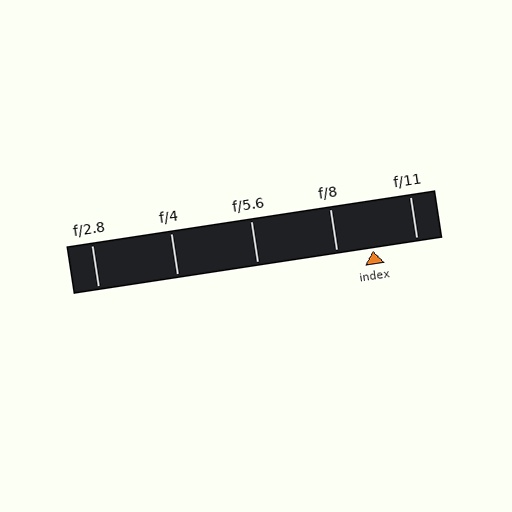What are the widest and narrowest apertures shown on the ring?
The widest aperture shown is f/2.8 and the narrowest is f/11.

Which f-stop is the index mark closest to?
The index mark is closest to f/8.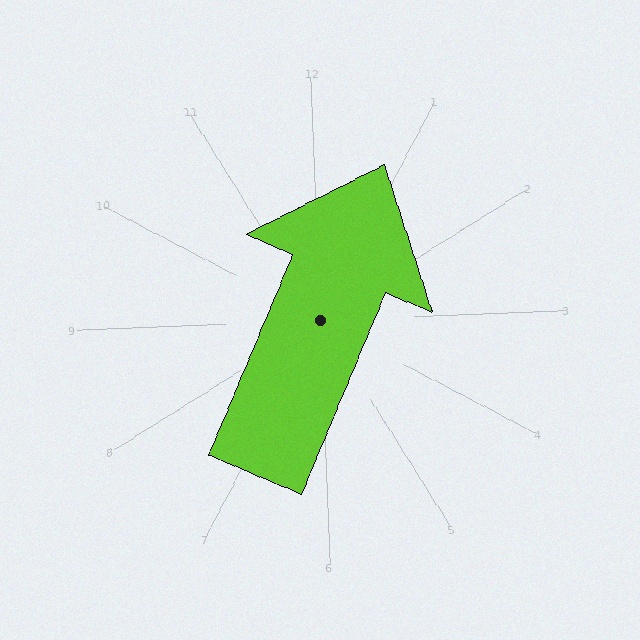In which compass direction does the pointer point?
Northeast.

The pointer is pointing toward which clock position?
Roughly 1 o'clock.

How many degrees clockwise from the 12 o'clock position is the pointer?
Approximately 25 degrees.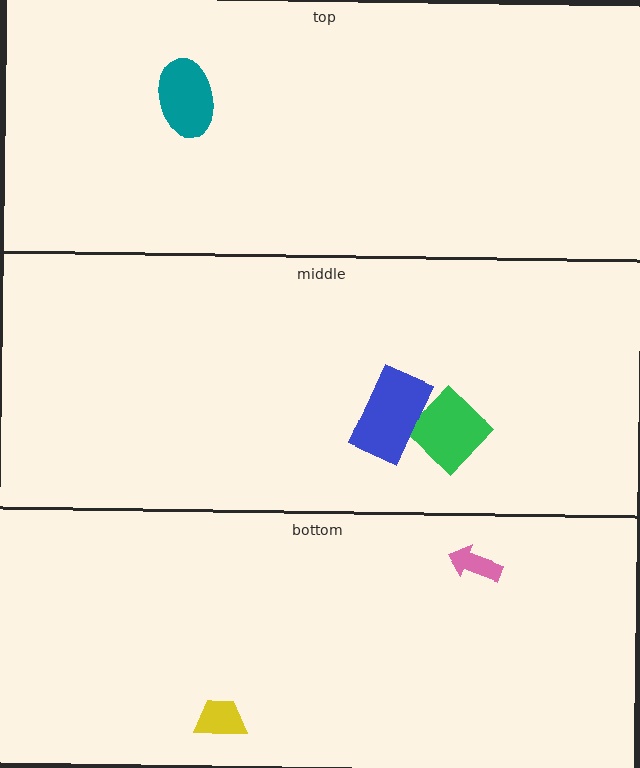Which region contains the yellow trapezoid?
The bottom region.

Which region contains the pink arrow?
The bottom region.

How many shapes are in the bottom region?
2.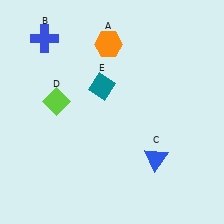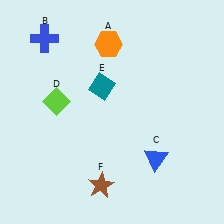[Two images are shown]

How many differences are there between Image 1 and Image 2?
There is 1 difference between the two images.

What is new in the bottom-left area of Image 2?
A brown star (F) was added in the bottom-left area of Image 2.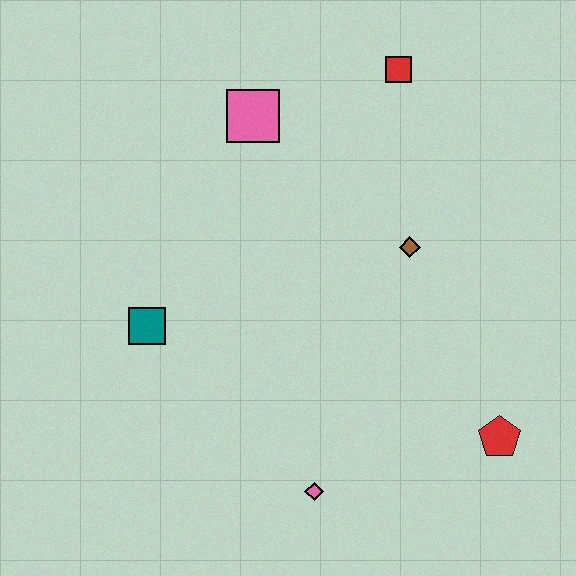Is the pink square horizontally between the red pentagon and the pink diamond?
No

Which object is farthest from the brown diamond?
The teal square is farthest from the brown diamond.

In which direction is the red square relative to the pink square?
The red square is to the right of the pink square.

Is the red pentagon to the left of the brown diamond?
No